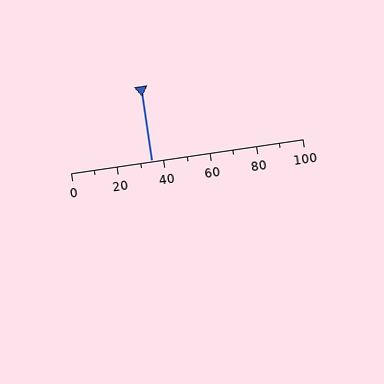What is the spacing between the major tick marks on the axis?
The major ticks are spaced 20 apart.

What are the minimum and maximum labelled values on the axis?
The axis runs from 0 to 100.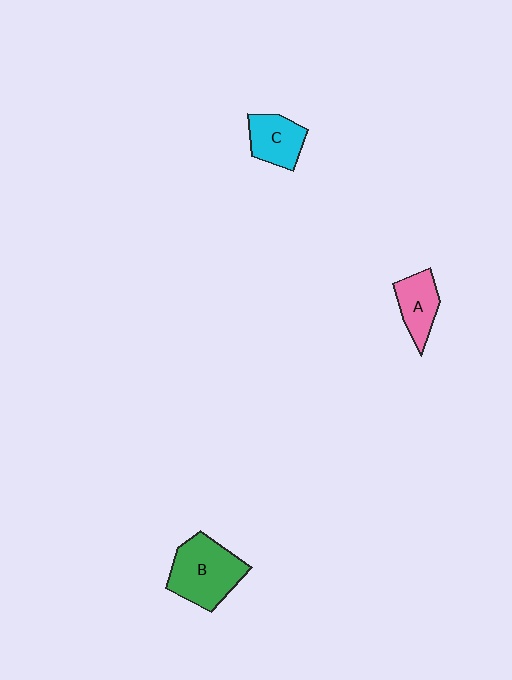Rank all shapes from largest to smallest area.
From largest to smallest: B (green), C (cyan), A (pink).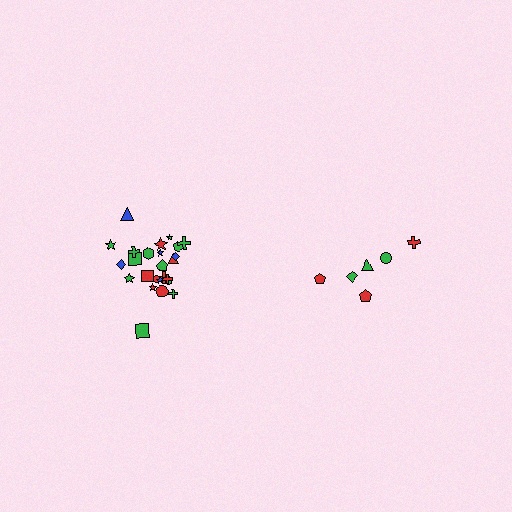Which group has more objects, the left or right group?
The left group.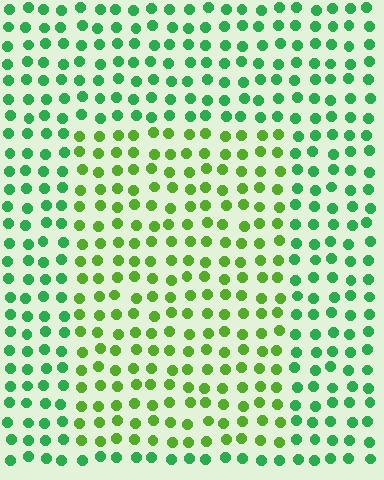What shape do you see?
I see a rectangle.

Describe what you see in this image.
The image is filled with small green elements in a uniform arrangement. A rectangle-shaped region is visible where the elements are tinted to a slightly different hue, forming a subtle color boundary.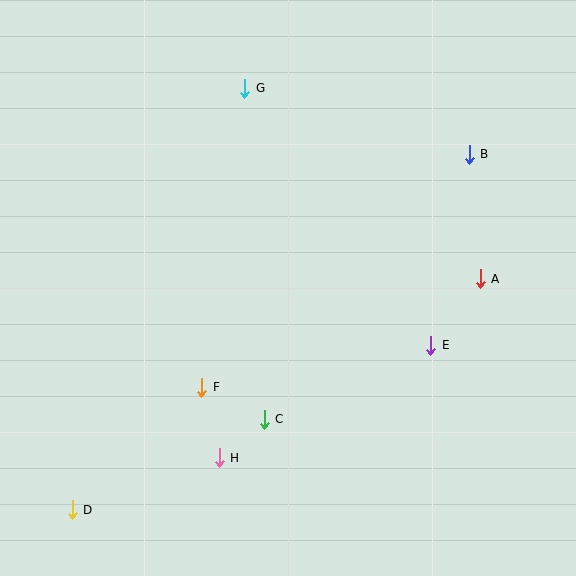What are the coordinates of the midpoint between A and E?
The midpoint between A and E is at (456, 312).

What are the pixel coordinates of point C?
Point C is at (264, 419).